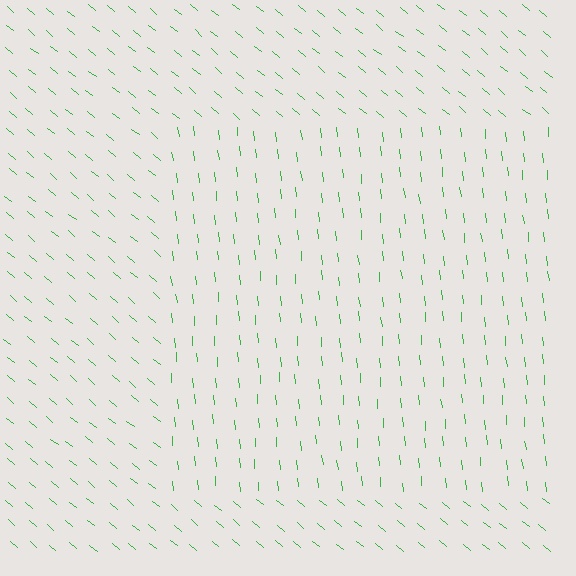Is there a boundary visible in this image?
Yes, there is a texture boundary formed by a change in line orientation.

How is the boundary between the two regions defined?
The boundary is defined purely by a change in line orientation (approximately 45 degrees difference). All lines are the same color and thickness.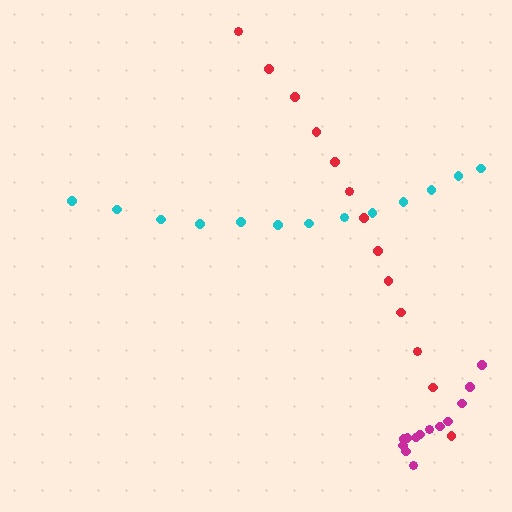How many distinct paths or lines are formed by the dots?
There are 3 distinct paths.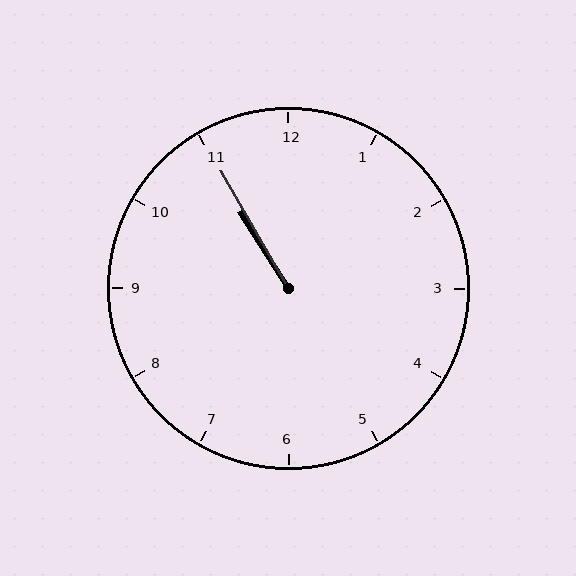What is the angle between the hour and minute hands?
Approximately 2 degrees.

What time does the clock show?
10:55.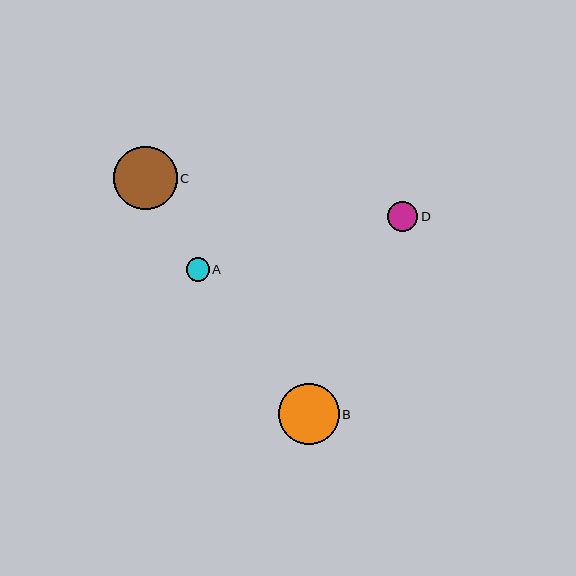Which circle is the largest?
Circle C is the largest with a size of approximately 64 pixels.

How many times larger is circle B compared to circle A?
Circle B is approximately 2.6 times the size of circle A.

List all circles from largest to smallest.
From largest to smallest: C, B, D, A.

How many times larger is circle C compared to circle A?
Circle C is approximately 2.8 times the size of circle A.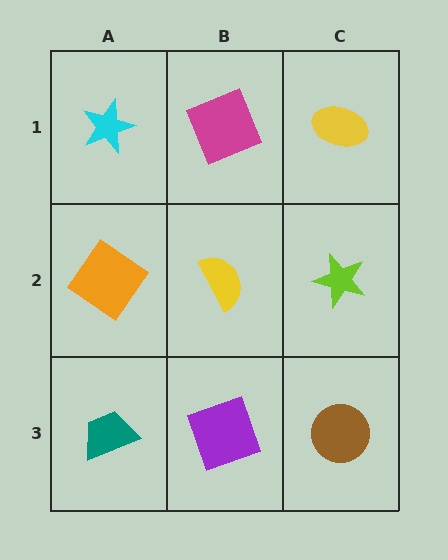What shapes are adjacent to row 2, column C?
A yellow ellipse (row 1, column C), a brown circle (row 3, column C), a yellow semicircle (row 2, column B).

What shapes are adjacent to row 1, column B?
A yellow semicircle (row 2, column B), a cyan star (row 1, column A), a yellow ellipse (row 1, column C).